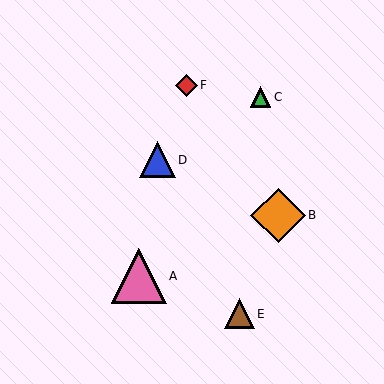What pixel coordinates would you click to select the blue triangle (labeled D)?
Click at (157, 160) to select the blue triangle D.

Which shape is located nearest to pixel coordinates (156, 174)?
The blue triangle (labeled D) at (157, 160) is nearest to that location.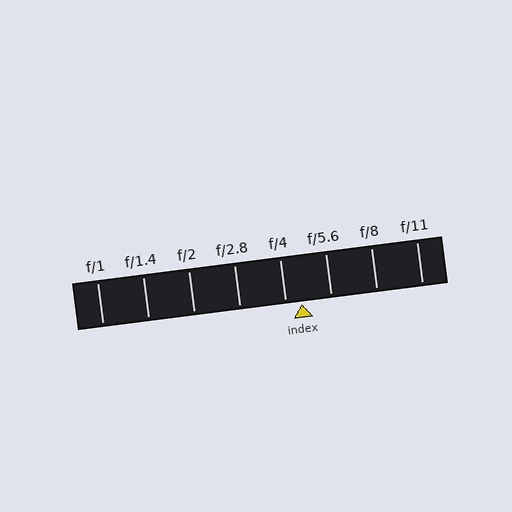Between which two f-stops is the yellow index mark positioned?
The index mark is between f/4 and f/5.6.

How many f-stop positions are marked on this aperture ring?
There are 8 f-stop positions marked.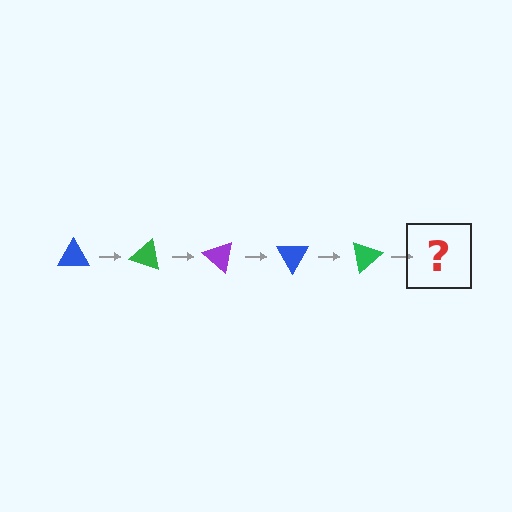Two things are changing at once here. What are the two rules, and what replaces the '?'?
The two rules are that it rotates 20 degrees each step and the color cycles through blue, green, and purple. The '?' should be a purple triangle, rotated 100 degrees from the start.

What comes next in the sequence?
The next element should be a purple triangle, rotated 100 degrees from the start.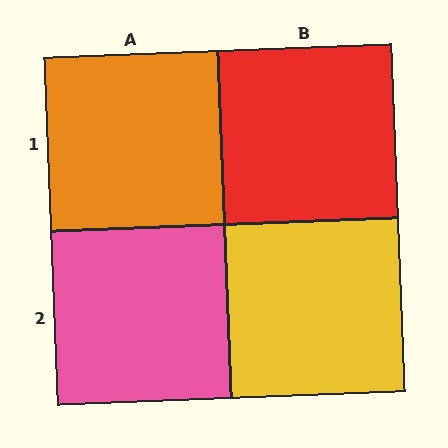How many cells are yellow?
1 cell is yellow.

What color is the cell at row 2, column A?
Pink.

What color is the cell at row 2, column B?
Yellow.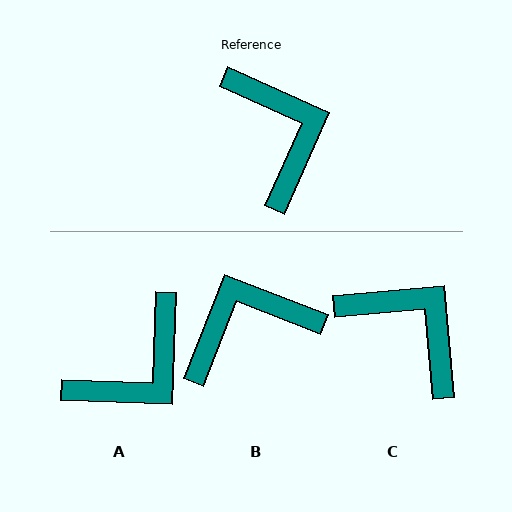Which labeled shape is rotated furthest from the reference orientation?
B, about 93 degrees away.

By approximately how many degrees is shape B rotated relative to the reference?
Approximately 93 degrees counter-clockwise.